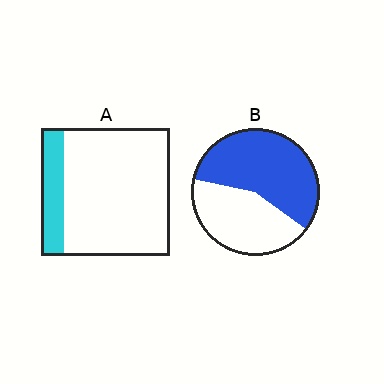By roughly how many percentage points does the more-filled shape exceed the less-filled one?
By roughly 40 percentage points (B over A).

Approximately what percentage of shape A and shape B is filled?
A is approximately 20% and B is approximately 55%.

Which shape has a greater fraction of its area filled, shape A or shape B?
Shape B.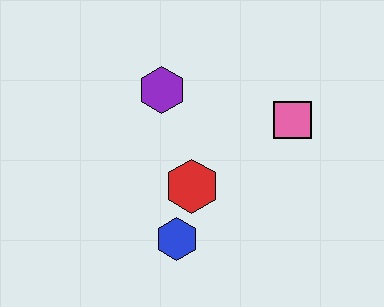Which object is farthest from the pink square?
The blue hexagon is farthest from the pink square.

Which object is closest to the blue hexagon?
The red hexagon is closest to the blue hexagon.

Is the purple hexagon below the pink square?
No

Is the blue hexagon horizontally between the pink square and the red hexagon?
No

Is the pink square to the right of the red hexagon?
Yes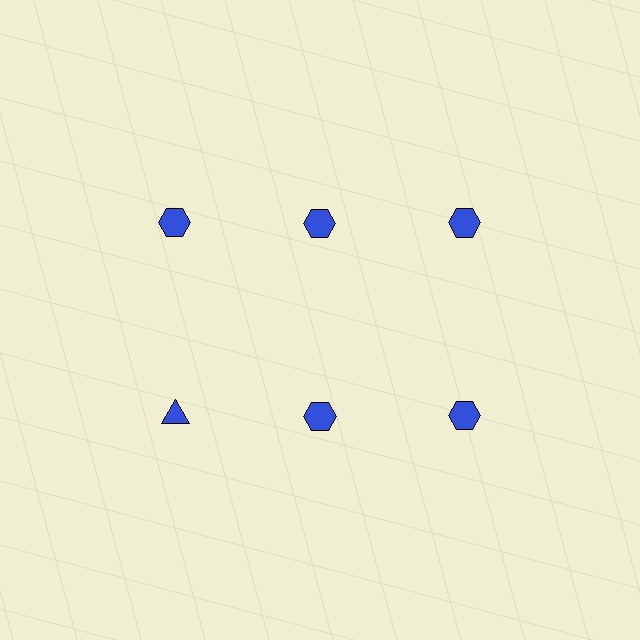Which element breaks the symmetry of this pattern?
The blue triangle in the second row, leftmost column breaks the symmetry. All other shapes are blue hexagons.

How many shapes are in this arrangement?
There are 6 shapes arranged in a grid pattern.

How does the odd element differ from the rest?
It has a different shape: triangle instead of hexagon.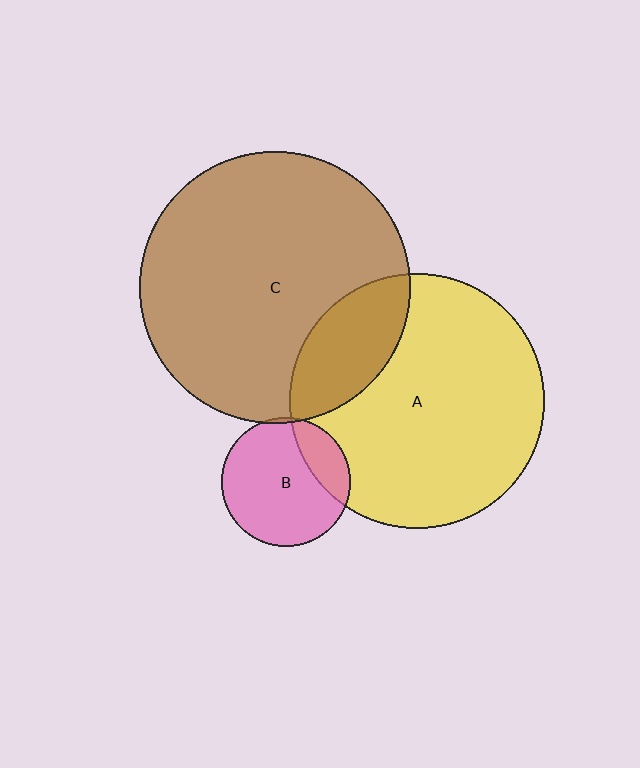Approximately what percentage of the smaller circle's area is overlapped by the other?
Approximately 20%.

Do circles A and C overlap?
Yes.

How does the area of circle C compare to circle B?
Approximately 4.4 times.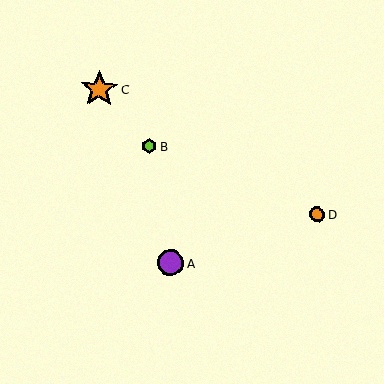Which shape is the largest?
The orange star (labeled C) is the largest.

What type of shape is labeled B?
Shape B is a lime hexagon.